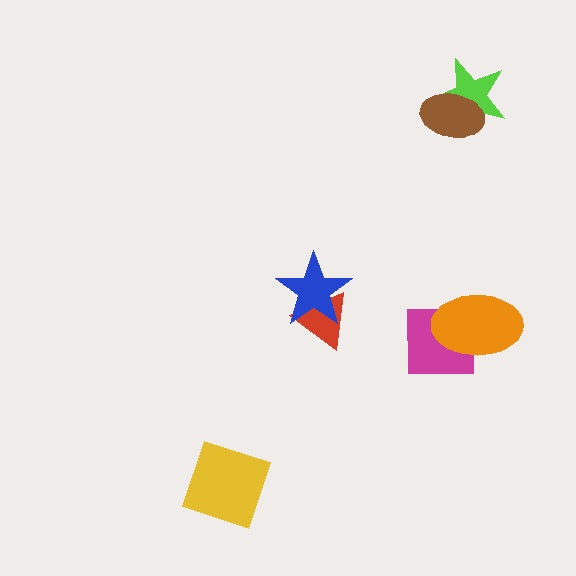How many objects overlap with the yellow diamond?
0 objects overlap with the yellow diamond.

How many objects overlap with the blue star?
1 object overlaps with the blue star.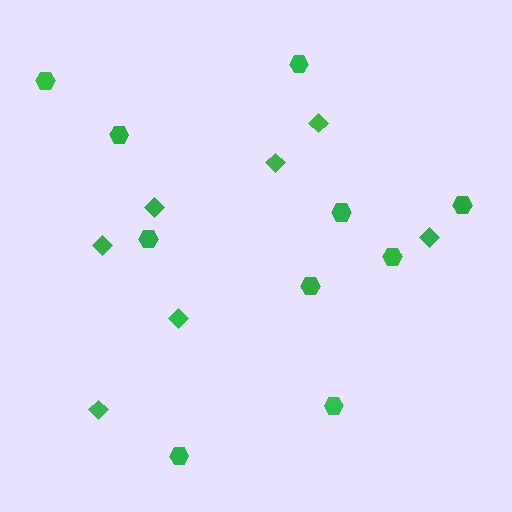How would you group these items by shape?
There are 2 groups: one group of hexagons (10) and one group of diamonds (7).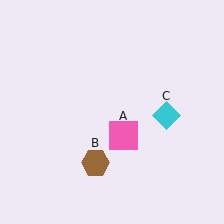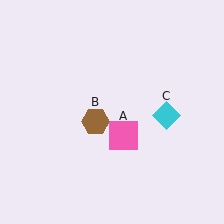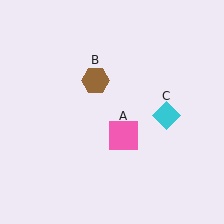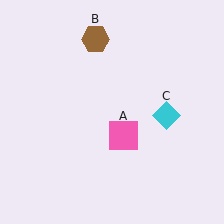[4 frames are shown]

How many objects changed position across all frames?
1 object changed position: brown hexagon (object B).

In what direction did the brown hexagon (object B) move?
The brown hexagon (object B) moved up.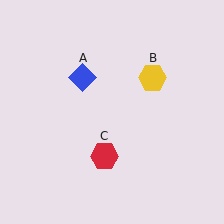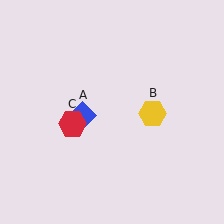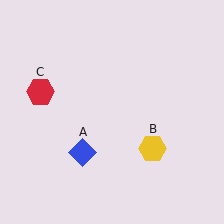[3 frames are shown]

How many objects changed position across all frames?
3 objects changed position: blue diamond (object A), yellow hexagon (object B), red hexagon (object C).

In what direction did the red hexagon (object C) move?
The red hexagon (object C) moved up and to the left.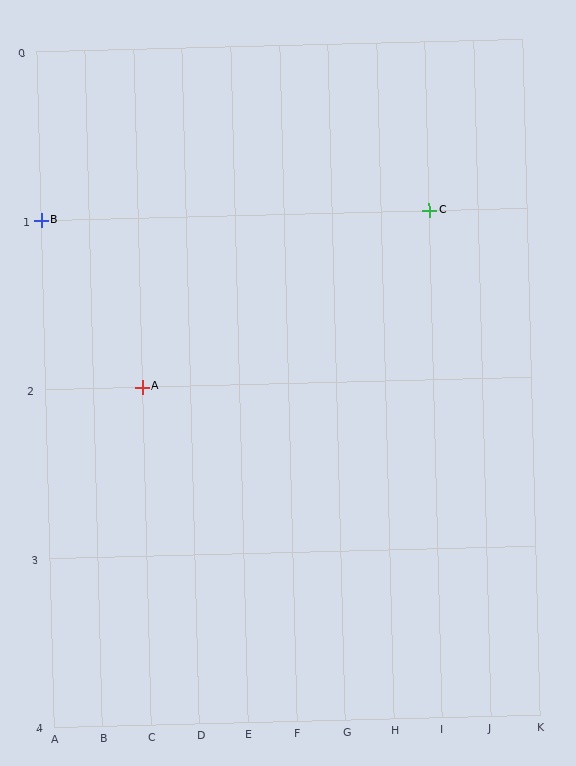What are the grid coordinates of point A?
Point A is at grid coordinates (C, 2).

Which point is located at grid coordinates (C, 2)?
Point A is at (C, 2).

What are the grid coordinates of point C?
Point C is at grid coordinates (I, 1).